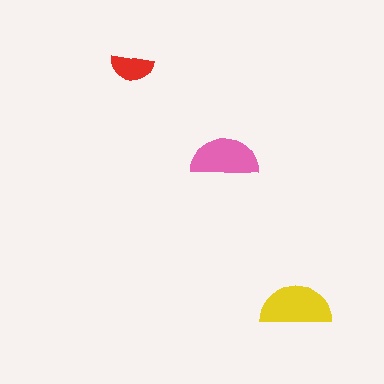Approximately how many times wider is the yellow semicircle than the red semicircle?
About 1.5 times wider.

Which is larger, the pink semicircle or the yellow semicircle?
The yellow one.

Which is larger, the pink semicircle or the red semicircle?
The pink one.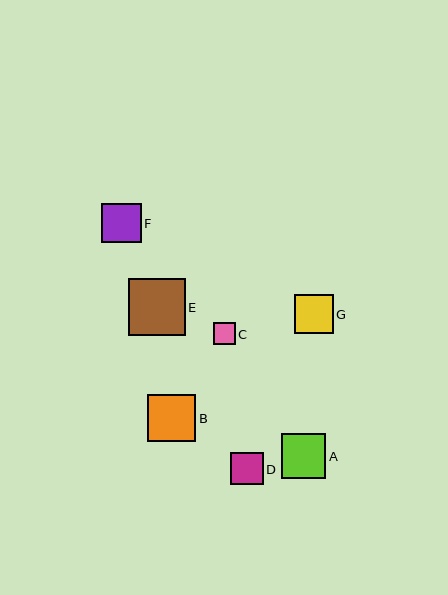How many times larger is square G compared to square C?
Square G is approximately 1.7 times the size of square C.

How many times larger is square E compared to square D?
Square E is approximately 1.8 times the size of square D.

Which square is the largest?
Square E is the largest with a size of approximately 57 pixels.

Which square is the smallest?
Square C is the smallest with a size of approximately 22 pixels.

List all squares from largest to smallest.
From largest to smallest: E, B, A, F, G, D, C.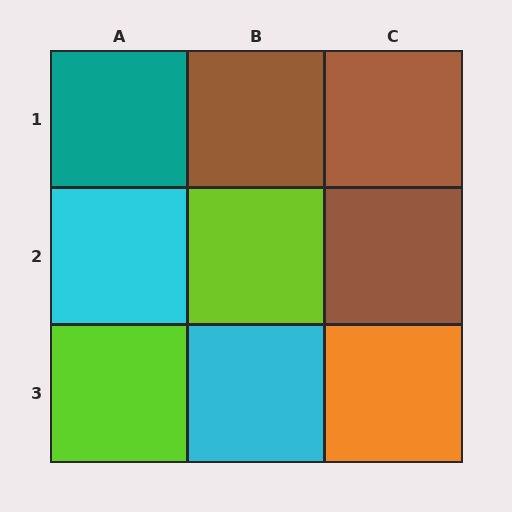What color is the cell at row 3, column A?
Lime.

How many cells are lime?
2 cells are lime.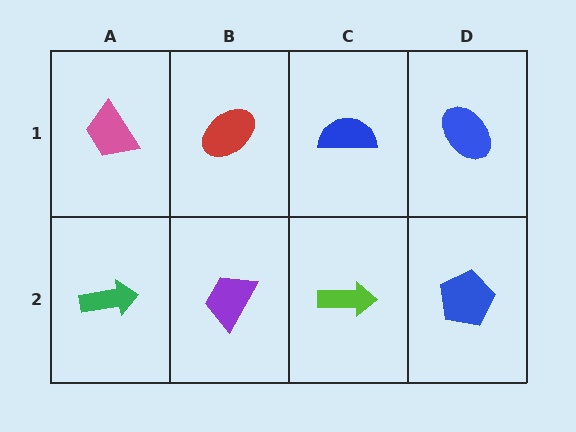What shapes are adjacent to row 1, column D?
A blue pentagon (row 2, column D), a blue semicircle (row 1, column C).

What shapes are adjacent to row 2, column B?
A red ellipse (row 1, column B), a green arrow (row 2, column A), a lime arrow (row 2, column C).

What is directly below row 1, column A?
A green arrow.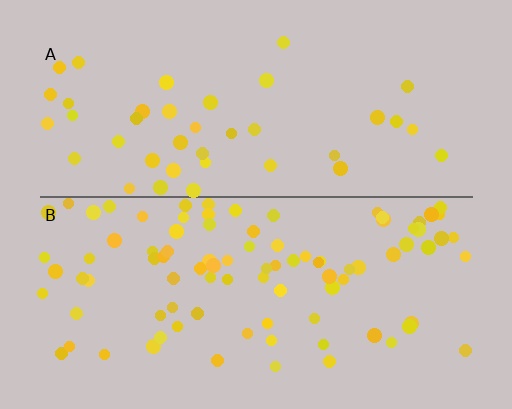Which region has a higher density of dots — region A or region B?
B (the bottom).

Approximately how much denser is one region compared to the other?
Approximately 2.3× — region B over region A.